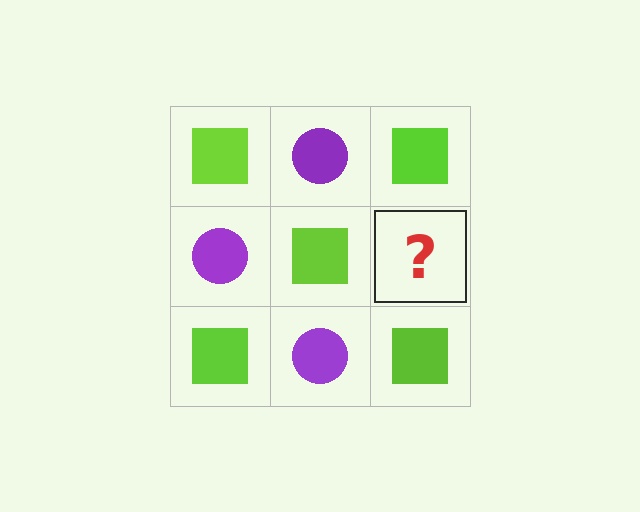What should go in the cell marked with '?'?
The missing cell should contain a purple circle.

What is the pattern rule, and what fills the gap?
The rule is that it alternates lime square and purple circle in a checkerboard pattern. The gap should be filled with a purple circle.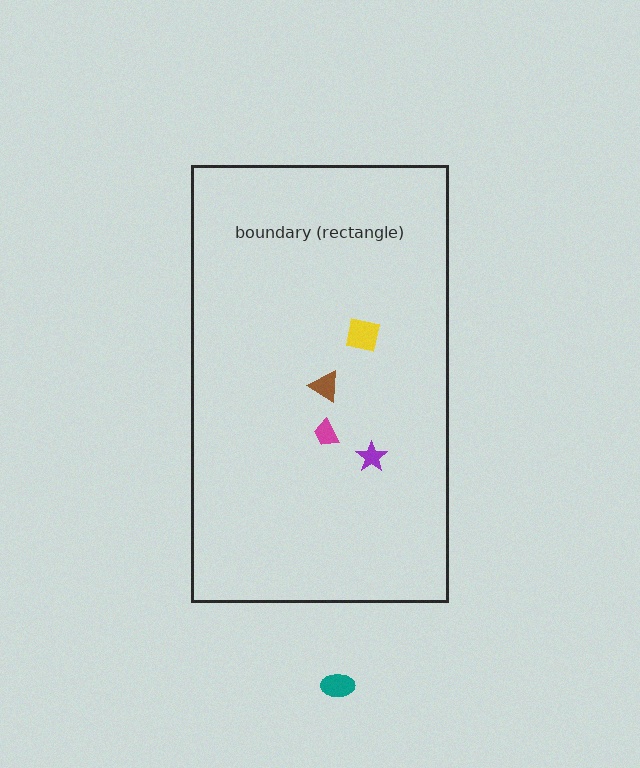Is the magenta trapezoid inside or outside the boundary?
Inside.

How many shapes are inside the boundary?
4 inside, 1 outside.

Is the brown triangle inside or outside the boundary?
Inside.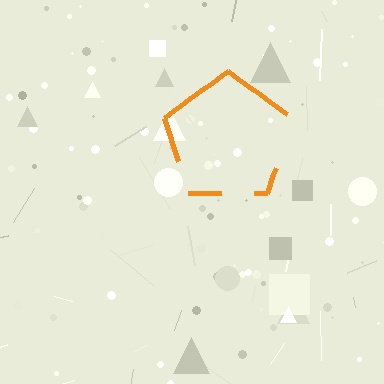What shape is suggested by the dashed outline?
The dashed outline suggests a pentagon.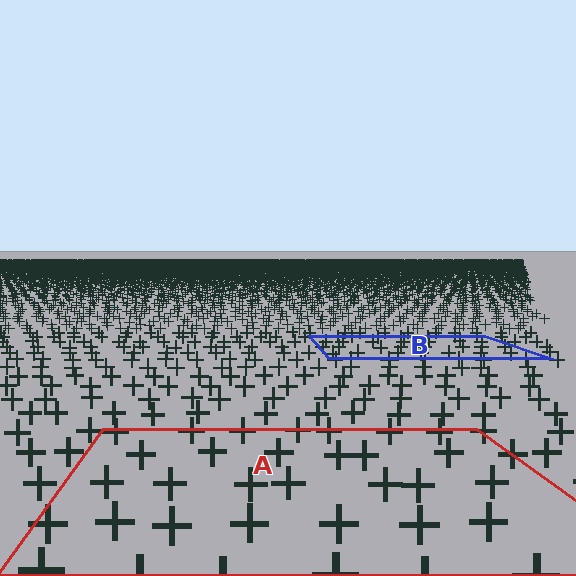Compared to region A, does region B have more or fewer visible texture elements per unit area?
Region B has more texture elements per unit area — they are packed more densely because it is farther away.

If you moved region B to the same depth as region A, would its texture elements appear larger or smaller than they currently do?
They would appear larger. At a closer depth, the same texture elements are projected at a bigger on-screen size.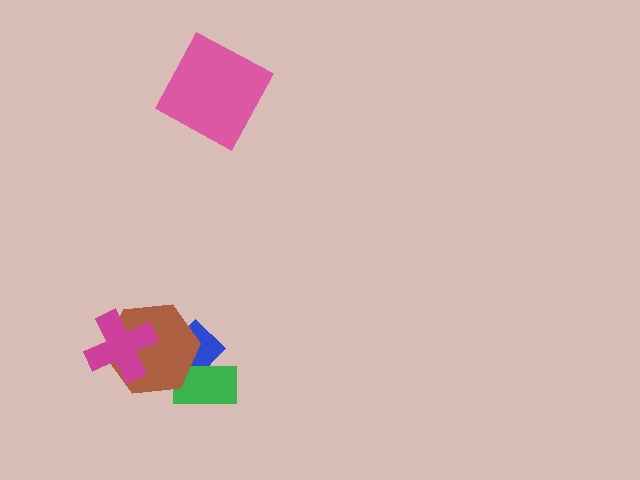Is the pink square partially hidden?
No, no other shape covers it.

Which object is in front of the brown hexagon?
The magenta cross is in front of the brown hexagon.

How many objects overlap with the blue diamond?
2 objects overlap with the blue diamond.